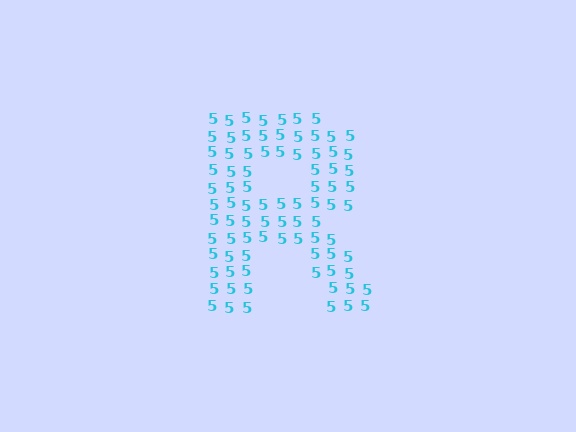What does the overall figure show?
The overall figure shows the letter R.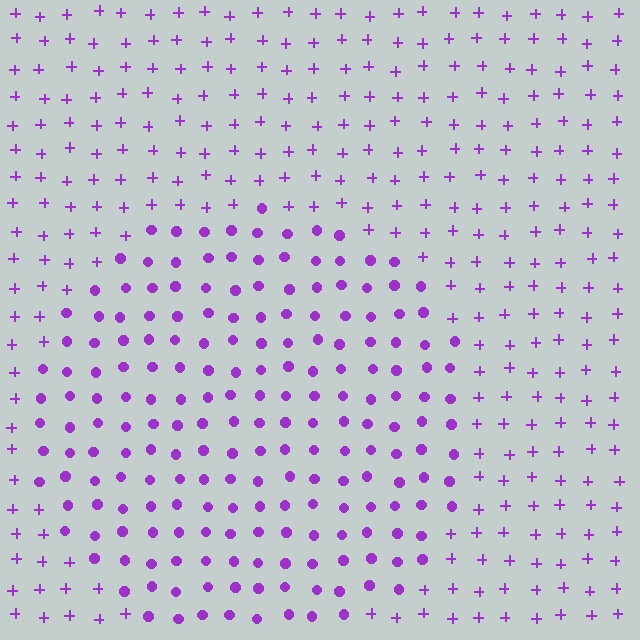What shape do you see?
I see a circle.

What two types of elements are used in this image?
The image uses circles inside the circle region and plus signs outside it.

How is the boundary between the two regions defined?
The boundary is defined by a change in element shape: circles inside vs. plus signs outside. All elements share the same color and spacing.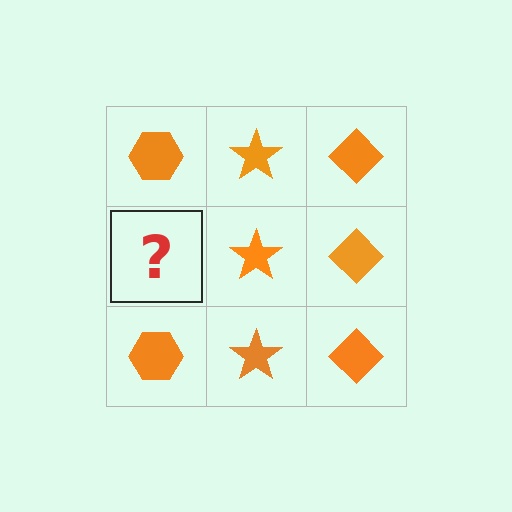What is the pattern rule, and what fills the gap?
The rule is that each column has a consistent shape. The gap should be filled with an orange hexagon.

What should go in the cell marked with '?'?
The missing cell should contain an orange hexagon.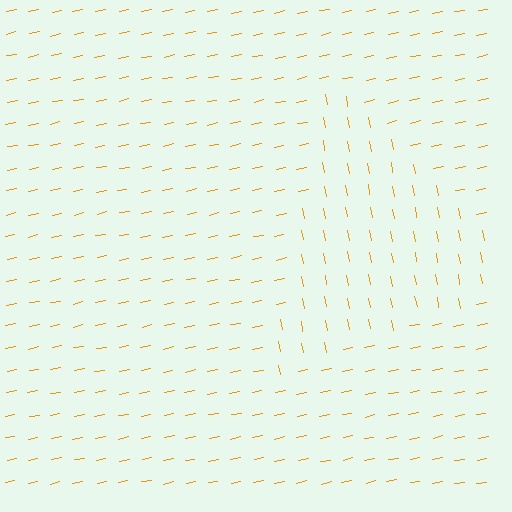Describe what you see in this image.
The image is filled with small orange line segments. A triangle region in the image has lines oriented differently from the surrounding lines, creating a visible texture boundary.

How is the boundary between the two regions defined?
The boundary is defined purely by a change in line orientation (approximately 89 degrees difference). All lines are the same color and thickness.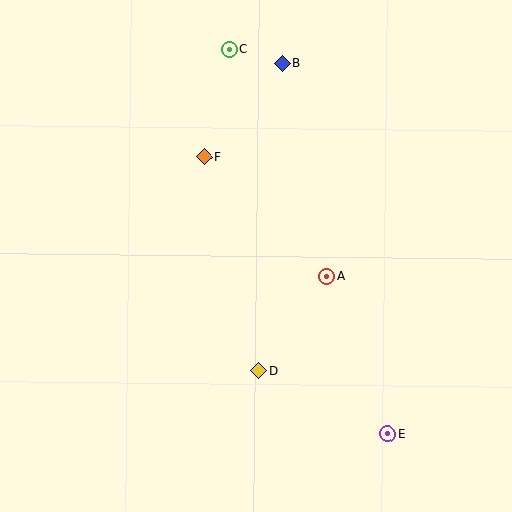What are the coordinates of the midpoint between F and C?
The midpoint between F and C is at (217, 103).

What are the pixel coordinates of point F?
Point F is at (204, 157).